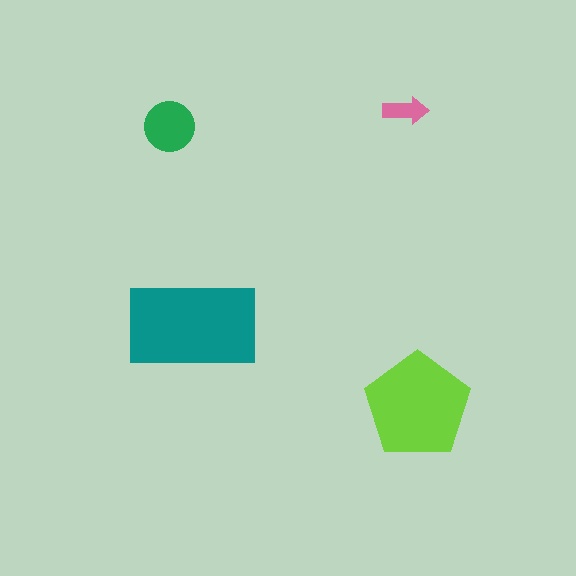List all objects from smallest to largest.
The pink arrow, the green circle, the lime pentagon, the teal rectangle.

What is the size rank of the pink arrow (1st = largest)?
4th.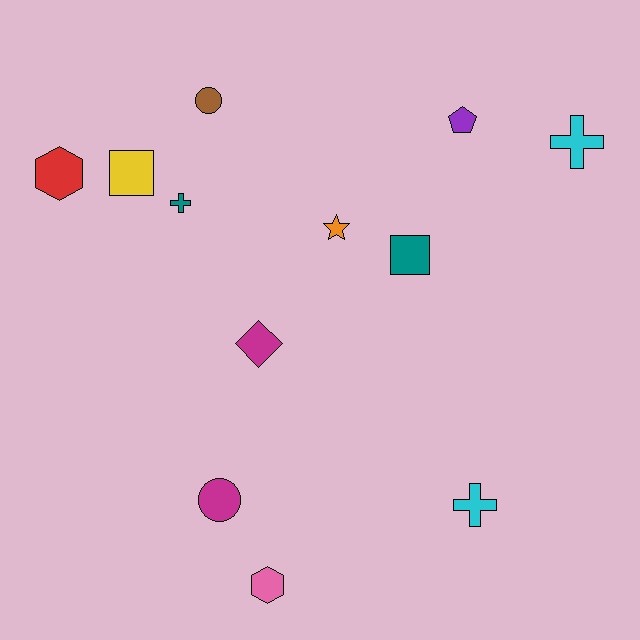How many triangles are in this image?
There are no triangles.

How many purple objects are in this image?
There is 1 purple object.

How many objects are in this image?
There are 12 objects.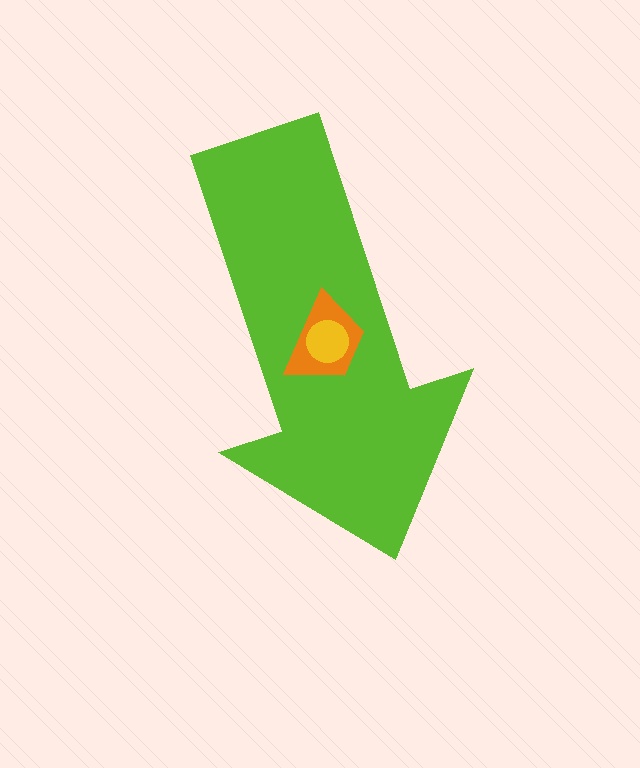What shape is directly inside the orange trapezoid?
The yellow circle.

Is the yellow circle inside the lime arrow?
Yes.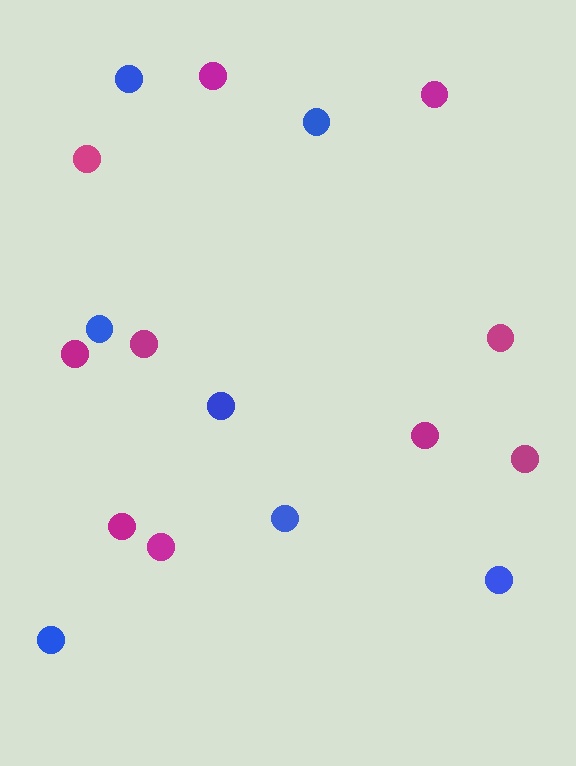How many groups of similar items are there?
There are 2 groups: one group of blue circles (7) and one group of magenta circles (10).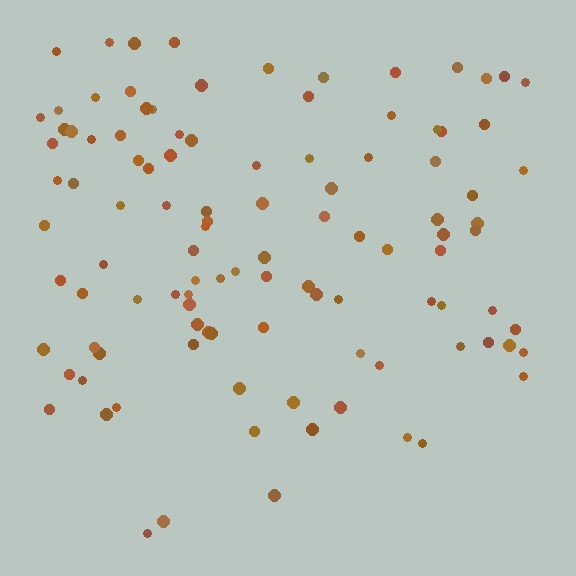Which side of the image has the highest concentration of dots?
The top.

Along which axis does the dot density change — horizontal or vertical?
Vertical.